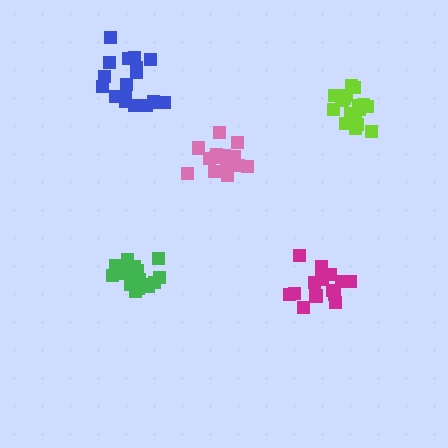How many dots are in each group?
Group 1: 16 dots, Group 2: 14 dots, Group 3: 14 dots, Group 4: 17 dots, Group 5: 19 dots (80 total).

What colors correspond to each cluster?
The clusters are colored: green, magenta, pink, blue, lime.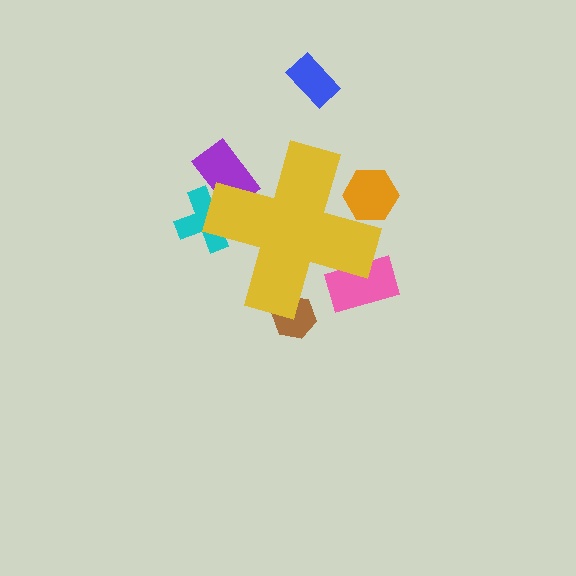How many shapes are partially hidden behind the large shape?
5 shapes are partially hidden.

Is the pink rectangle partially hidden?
Yes, the pink rectangle is partially hidden behind the yellow cross.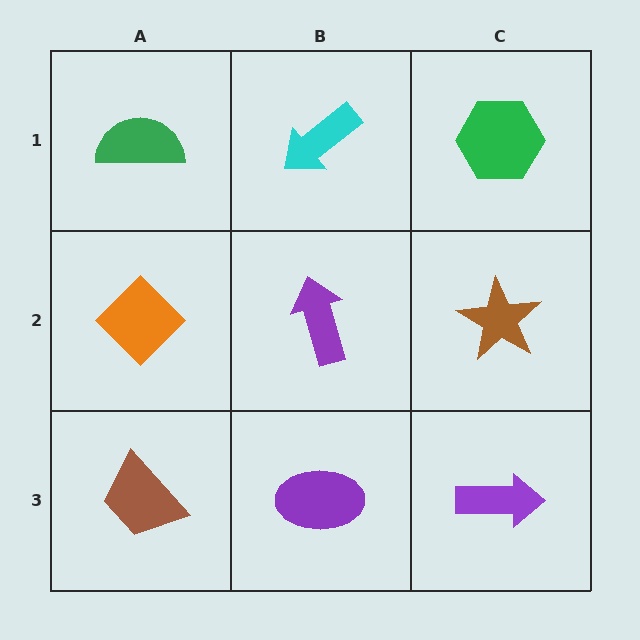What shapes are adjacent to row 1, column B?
A purple arrow (row 2, column B), a green semicircle (row 1, column A), a green hexagon (row 1, column C).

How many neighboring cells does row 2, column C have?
3.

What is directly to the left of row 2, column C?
A purple arrow.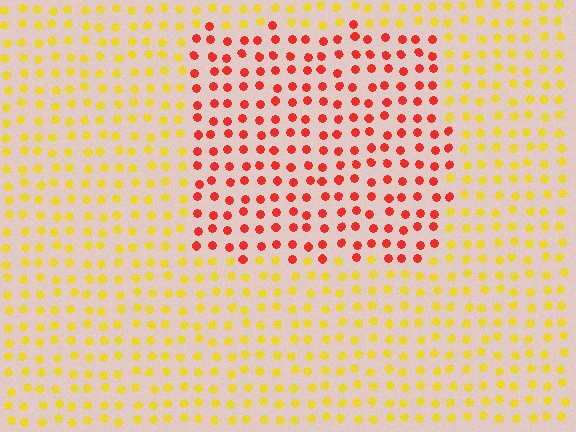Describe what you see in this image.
The image is filled with small yellow elements in a uniform arrangement. A rectangle-shaped region is visible where the elements are tinted to a slightly different hue, forming a subtle color boundary.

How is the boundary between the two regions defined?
The boundary is defined purely by a slight shift in hue (about 52 degrees). Spacing, size, and orientation are identical on both sides.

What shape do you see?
I see a rectangle.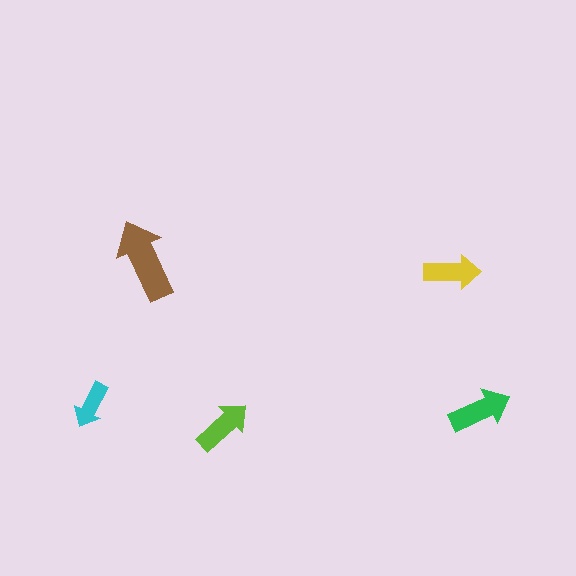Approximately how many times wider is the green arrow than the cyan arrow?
About 1.5 times wider.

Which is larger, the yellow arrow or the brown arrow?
The brown one.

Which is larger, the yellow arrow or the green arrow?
The green one.